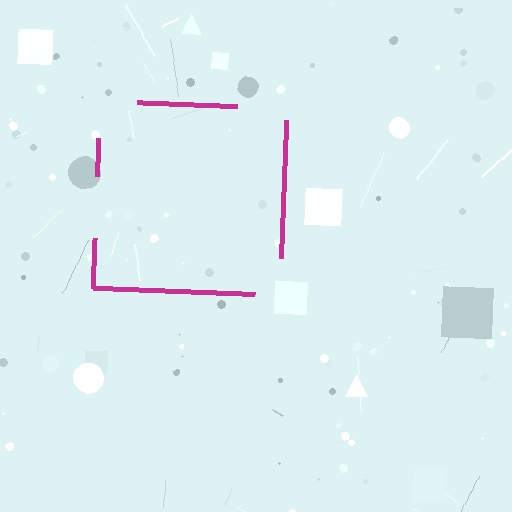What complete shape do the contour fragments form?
The contour fragments form a square.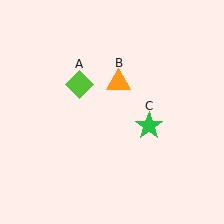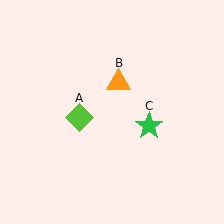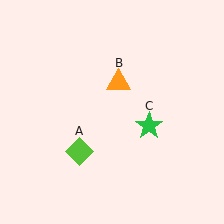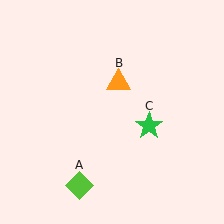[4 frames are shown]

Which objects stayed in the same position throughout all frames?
Orange triangle (object B) and green star (object C) remained stationary.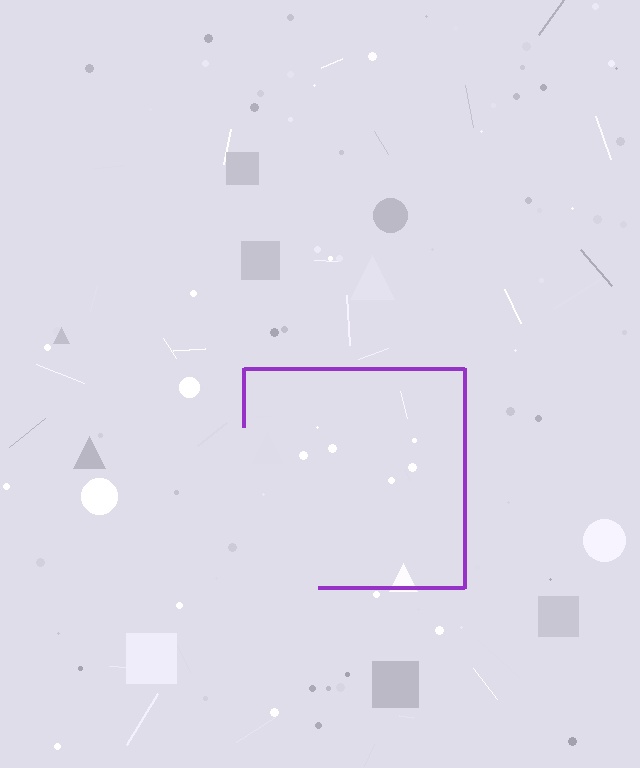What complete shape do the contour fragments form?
The contour fragments form a square.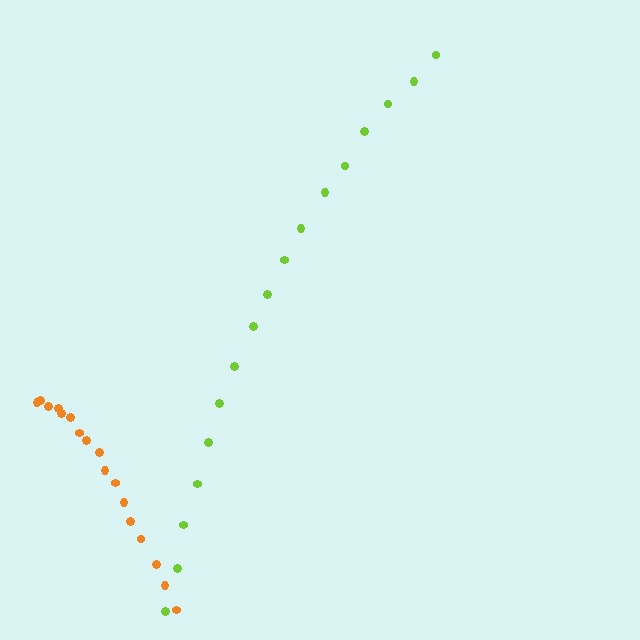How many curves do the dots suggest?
There are 2 distinct paths.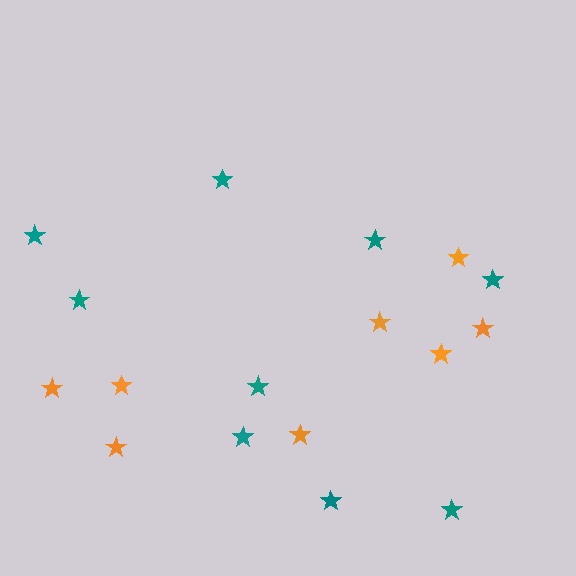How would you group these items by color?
There are 2 groups: one group of teal stars (9) and one group of orange stars (8).